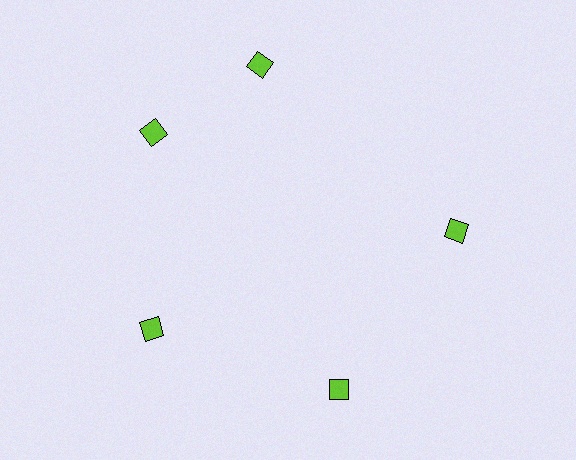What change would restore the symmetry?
The symmetry would be restored by rotating it back into even spacing with its neighbors so that all 5 diamonds sit at equal angles and equal distance from the center.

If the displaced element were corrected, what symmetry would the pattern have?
It would have 5-fold rotational symmetry — the pattern would map onto itself every 72 degrees.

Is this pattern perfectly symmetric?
No. The 5 lime diamonds are arranged in a ring, but one element near the 1 o'clock position is rotated out of alignment along the ring, breaking the 5-fold rotational symmetry.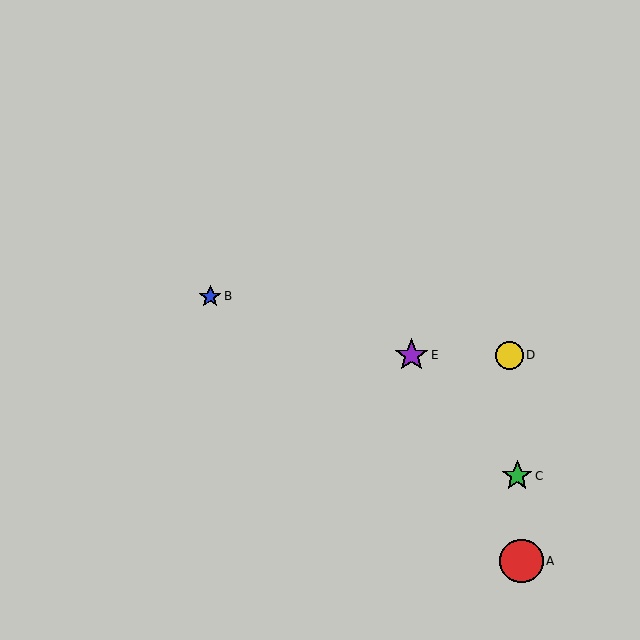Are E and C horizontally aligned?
No, E is at y≈355 and C is at y≈476.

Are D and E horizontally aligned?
Yes, both are at y≈355.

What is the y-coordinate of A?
Object A is at y≈561.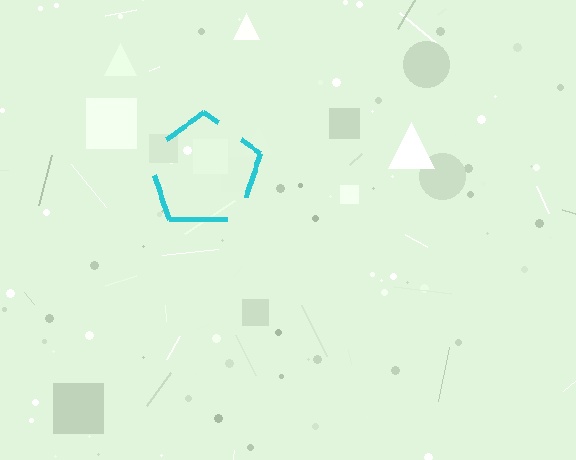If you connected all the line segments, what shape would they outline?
They would outline a pentagon.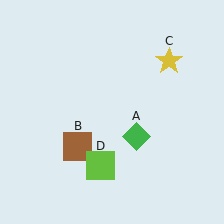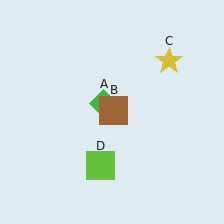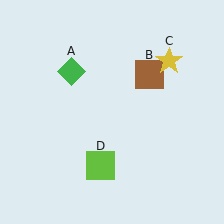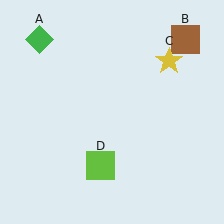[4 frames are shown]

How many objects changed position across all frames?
2 objects changed position: green diamond (object A), brown square (object B).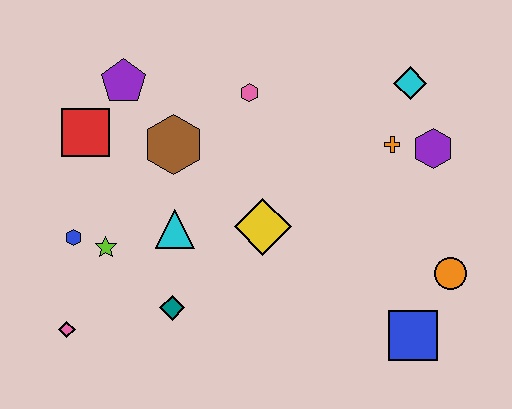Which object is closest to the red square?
The purple pentagon is closest to the red square.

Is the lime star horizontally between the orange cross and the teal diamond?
No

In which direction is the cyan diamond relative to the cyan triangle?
The cyan diamond is to the right of the cyan triangle.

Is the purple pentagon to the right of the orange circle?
No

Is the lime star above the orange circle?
Yes